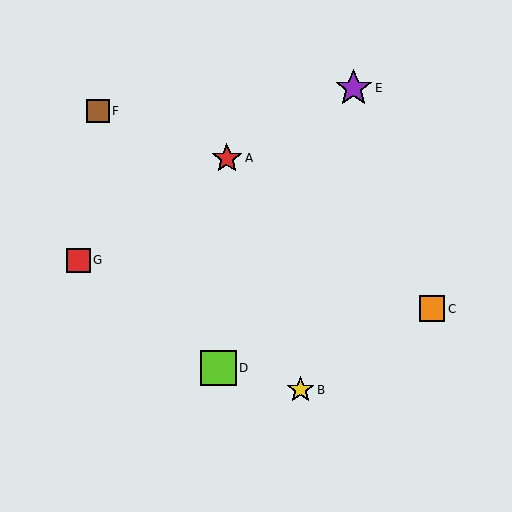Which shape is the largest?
The purple star (labeled E) is the largest.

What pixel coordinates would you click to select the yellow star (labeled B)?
Click at (301, 390) to select the yellow star B.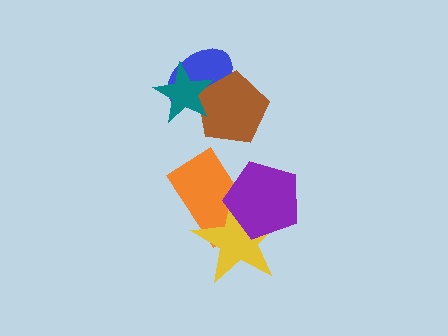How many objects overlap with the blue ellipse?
2 objects overlap with the blue ellipse.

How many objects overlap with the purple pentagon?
2 objects overlap with the purple pentagon.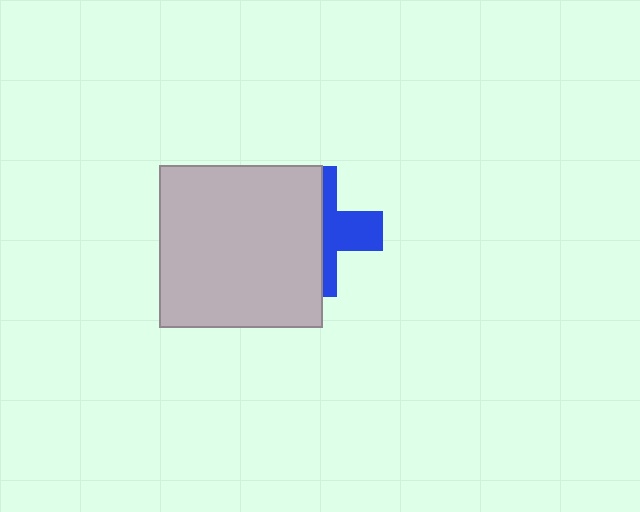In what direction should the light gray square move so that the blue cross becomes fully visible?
The light gray square should move left. That is the shortest direction to clear the overlap and leave the blue cross fully visible.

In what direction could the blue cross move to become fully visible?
The blue cross could move right. That would shift it out from behind the light gray square entirely.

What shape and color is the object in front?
The object in front is a light gray square.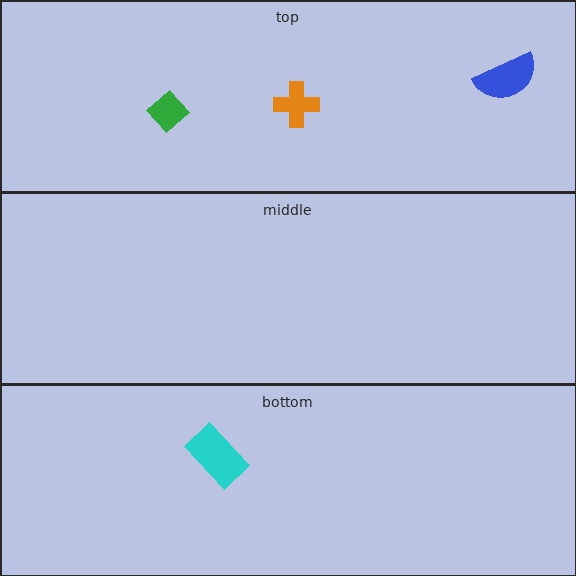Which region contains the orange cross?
The top region.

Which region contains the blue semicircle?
The top region.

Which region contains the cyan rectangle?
The bottom region.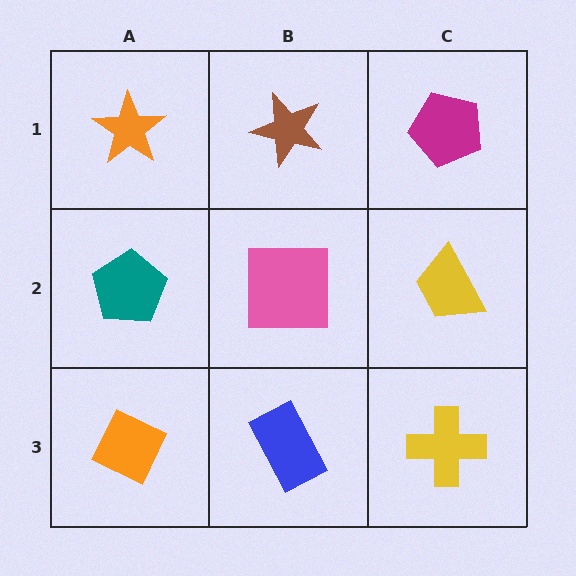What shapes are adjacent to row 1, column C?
A yellow trapezoid (row 2, column C), a brown star (row 1, column B).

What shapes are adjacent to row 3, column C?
A yellow trapezoid (row 2, column C), a blue rectangle (row 3, column B).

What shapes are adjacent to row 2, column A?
An orange star (row 1, column A), an orange diamond (row 3, column A), a pink square (row 2, column B).